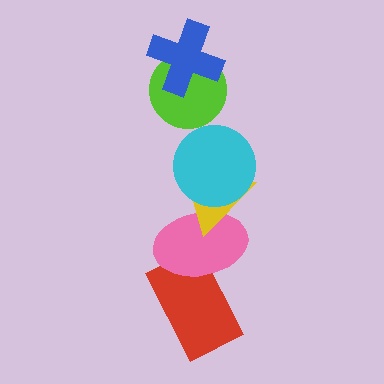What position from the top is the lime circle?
The lime circle is 2nd from the top.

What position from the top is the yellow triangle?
The yellow triangle is 4th from the top.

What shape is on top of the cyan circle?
The lime circle is on top of the cyan circle.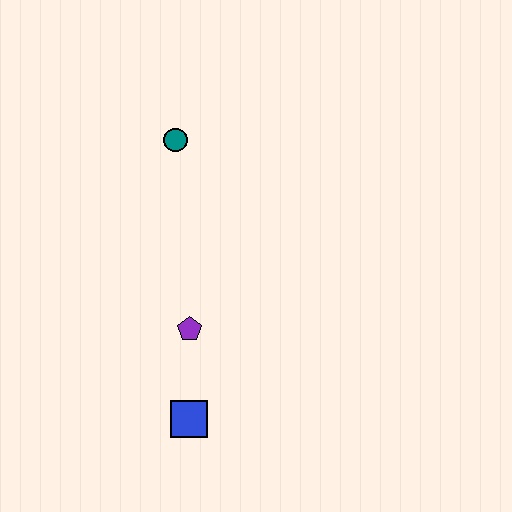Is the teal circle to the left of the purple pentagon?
Yes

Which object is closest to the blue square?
The purple pentagon is closest to the blue square.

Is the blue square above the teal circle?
No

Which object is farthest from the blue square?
The teal circle is farthest from the blue square.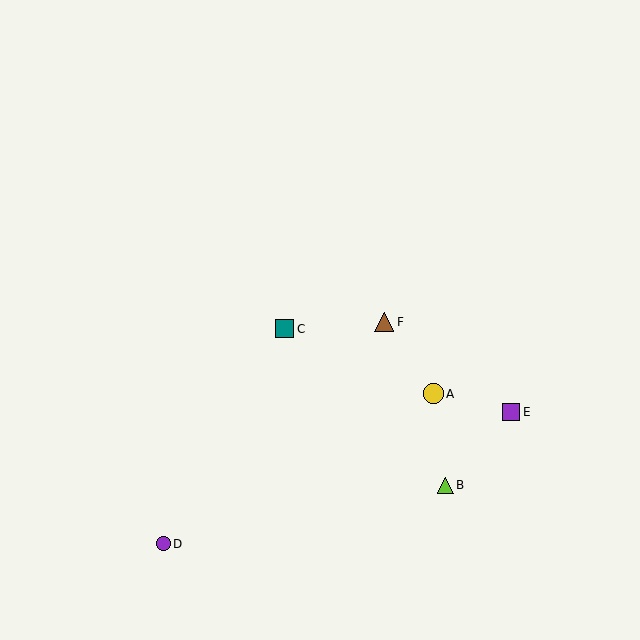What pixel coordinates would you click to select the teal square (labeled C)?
Click at (284, 329) to select the teal square C.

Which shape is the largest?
The yellow circle (labeled A) is the largest.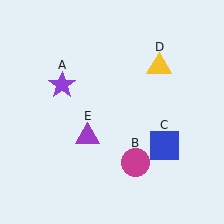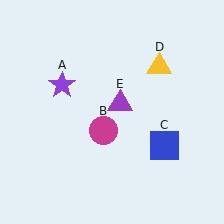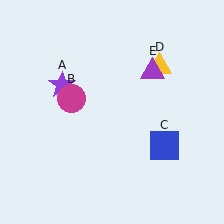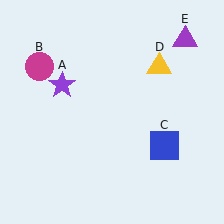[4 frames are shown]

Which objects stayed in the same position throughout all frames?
Purple star (object A) and blue square (object C) and yellow triangle (object D) remained stationary.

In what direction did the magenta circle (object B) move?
The magenta circle (object B) moved up and to the left.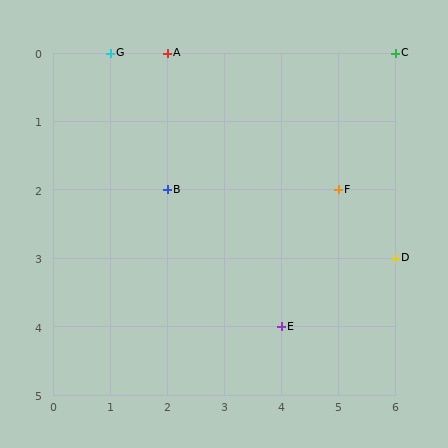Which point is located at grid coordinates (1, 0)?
Point G is at (1, 0).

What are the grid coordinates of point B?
Point B is at grid coordinates (2, 2).